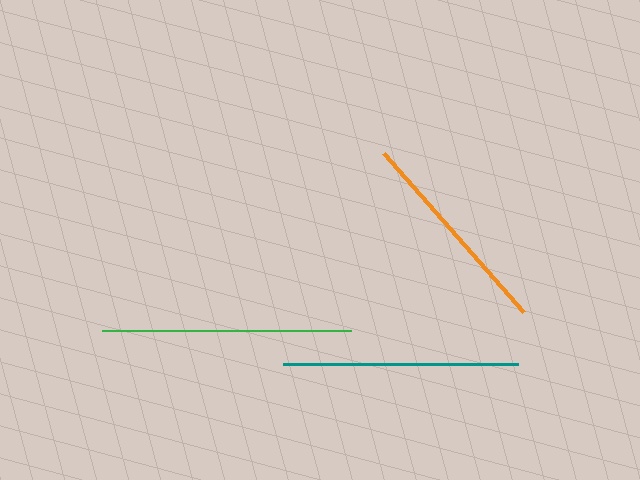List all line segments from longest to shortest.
From longest to shortest: green, teal, orange.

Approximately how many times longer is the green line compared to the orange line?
The green line is approximately 1.2 times the length of the orange line.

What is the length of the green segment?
The green segment is approximately 249 pixels long.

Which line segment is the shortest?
The orange line is the shortest at approximately 212 pixels.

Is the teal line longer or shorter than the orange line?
The teal line is longer than the orange line.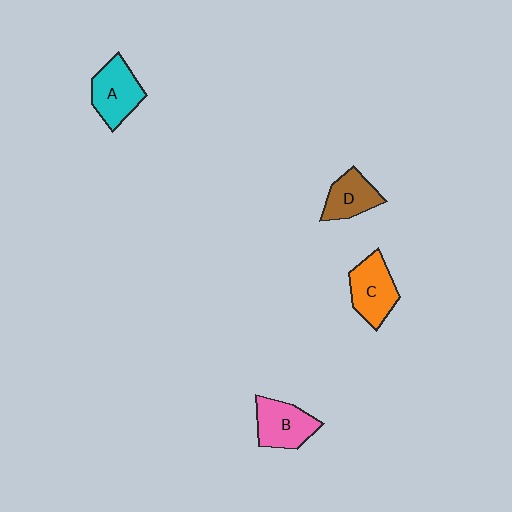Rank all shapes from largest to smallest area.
From largest to smallest: A (cyan), C (orange), B (pink), D (brown).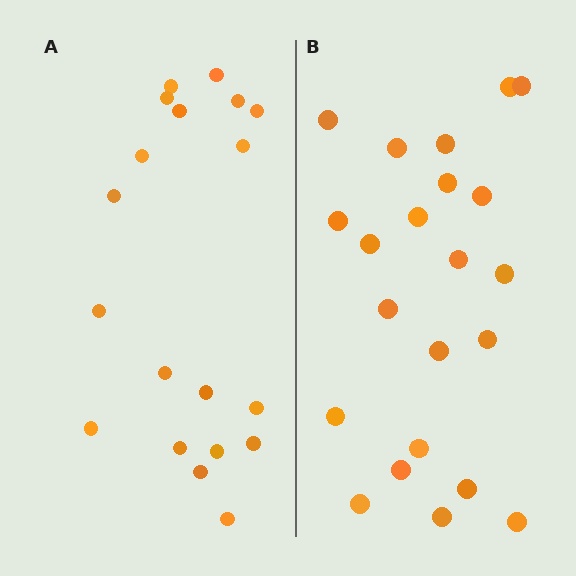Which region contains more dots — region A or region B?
Region B (the right region) has more dots.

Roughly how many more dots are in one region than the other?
Region B has just a few more — roughly 2 or 3 more dots than region A.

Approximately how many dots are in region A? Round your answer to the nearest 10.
About 20 dots. (The exact count is 19, which rounds to 20.)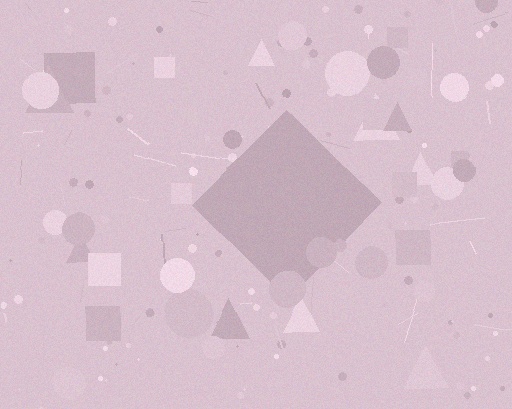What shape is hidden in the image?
A diamond is hidden in the image.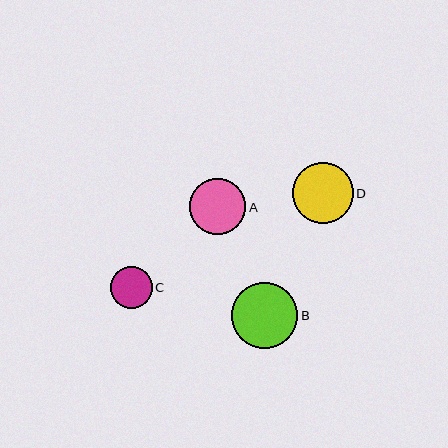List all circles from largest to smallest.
From largest to smallest: B, D, A, C.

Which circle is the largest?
Circle B is the largest with a size of approximately 66 pixels.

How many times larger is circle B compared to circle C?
Circle B is approximately 1.6 times the size of circle C.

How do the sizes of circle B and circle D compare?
Circle B and circle D are approximately the same size.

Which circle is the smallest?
Circle C is the smallest with a size of approximately 41 pixels.